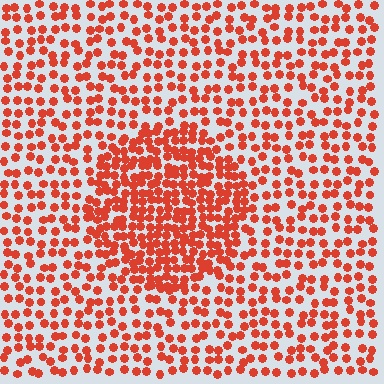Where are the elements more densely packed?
The elements are more densely packed inside the circle boundary.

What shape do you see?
I see a circle.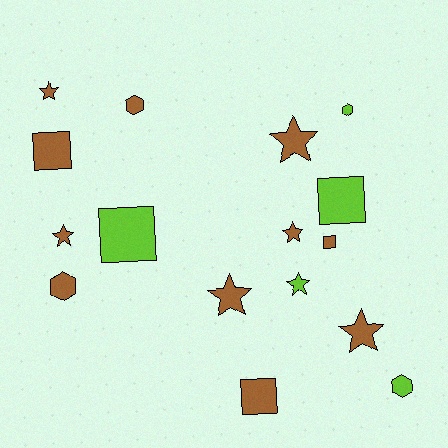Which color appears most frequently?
Brown, with 11 objects.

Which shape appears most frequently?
Star, with 7 objects.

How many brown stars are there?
There are 6 brown stars.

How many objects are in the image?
There are 16 objects.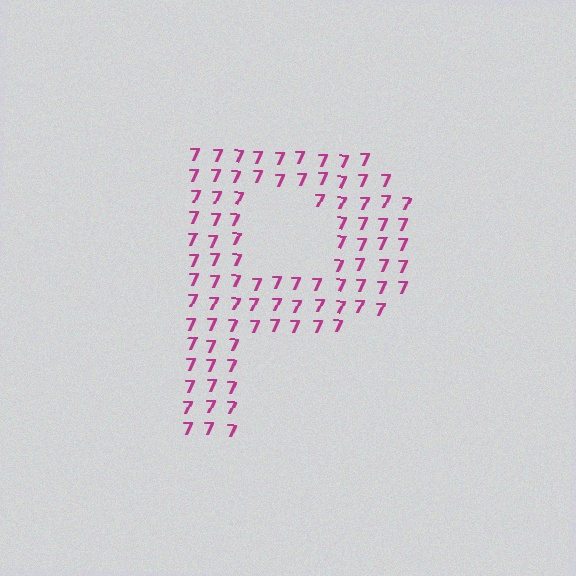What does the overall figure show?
The overall figure shows the letter P.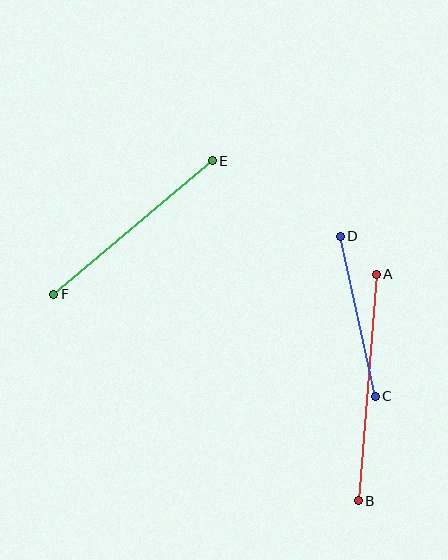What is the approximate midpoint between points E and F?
The midpoint is at approximately (133, 228) pixels.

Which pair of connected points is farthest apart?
Points A and B are farthest apart.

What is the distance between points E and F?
The distance is approximately 207 pixels.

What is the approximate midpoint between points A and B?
The midpoint is at approximately (367, 388) pixels.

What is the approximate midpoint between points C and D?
The midpoint is at approximately (358, 316) pixels.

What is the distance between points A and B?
The distance is approximately 227 pixels.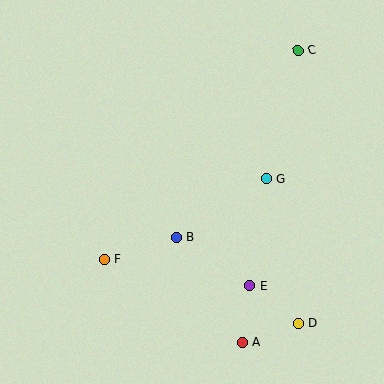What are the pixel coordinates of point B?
Point B is at (177, 237).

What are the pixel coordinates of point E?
Point E is at (250, 286).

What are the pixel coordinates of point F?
Point F is at (105, 260).